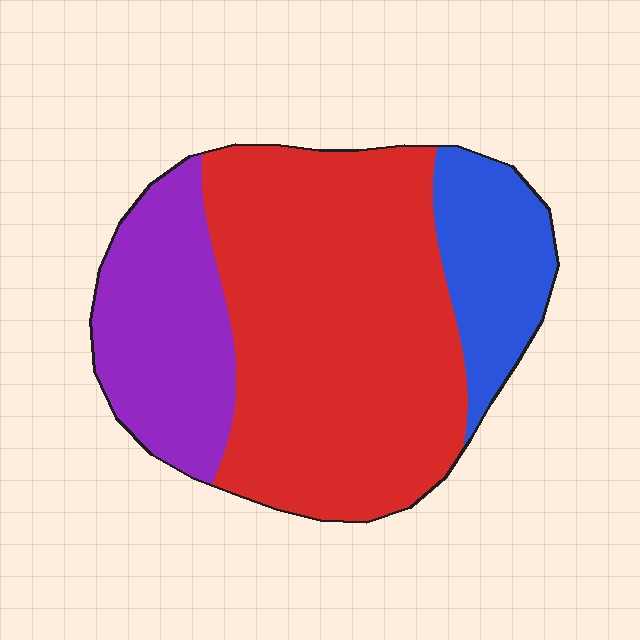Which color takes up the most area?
Red, at roughly 60%.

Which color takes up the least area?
Blue, at roughly 15%.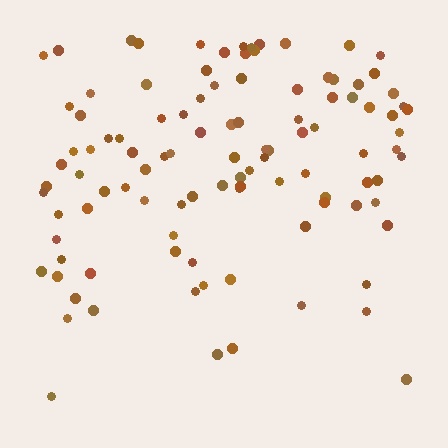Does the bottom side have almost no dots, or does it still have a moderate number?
Still a moderate number, just noticeably fewer than the top.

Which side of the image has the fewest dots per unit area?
The bottom.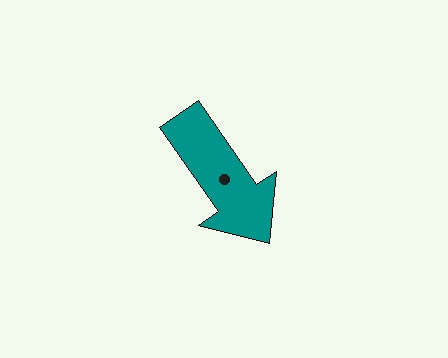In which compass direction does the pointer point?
Southeast.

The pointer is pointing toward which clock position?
Roughly 5 o'clock.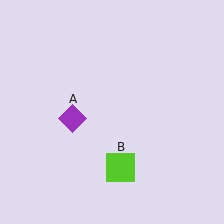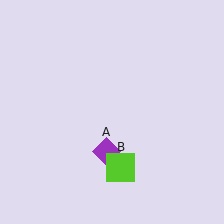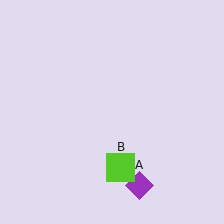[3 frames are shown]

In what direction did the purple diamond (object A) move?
The purple diamond (object A) moved down and to the right.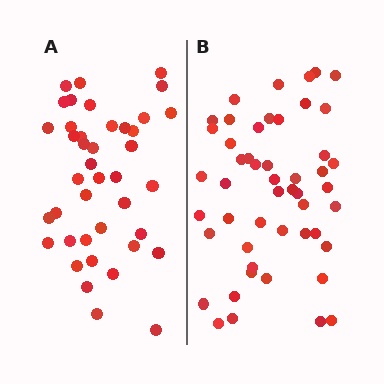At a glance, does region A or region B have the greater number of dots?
Region B (the right region) has more dots.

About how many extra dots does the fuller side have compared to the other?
Region B has roughly 8 or so more dots than region A.